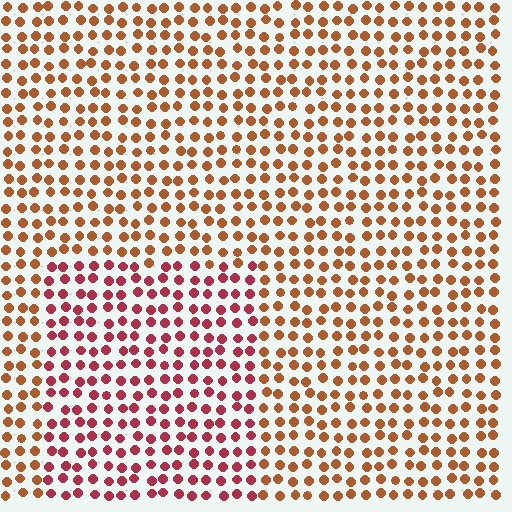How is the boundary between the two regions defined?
The boundary is defined purely by a slight shift in hue (about 34 degrees). Spacing, size, and orientation are identical on both sides.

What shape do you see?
I see a rectangle.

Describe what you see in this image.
The image is filled with small brown elements in a uniform arrangement. A rectangle-shaped region is visible where the elements are tinted to a slightly different hue, forming a subtle color boundary.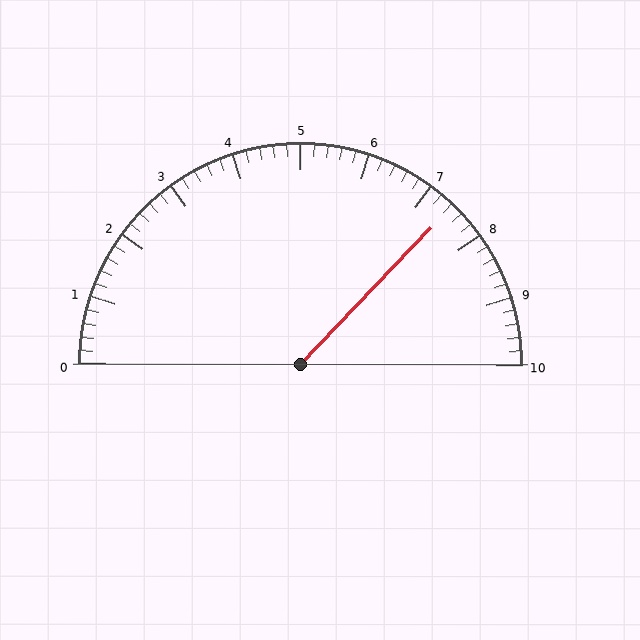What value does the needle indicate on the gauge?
The needle indicates approximately 7.4.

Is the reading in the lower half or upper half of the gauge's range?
The reading is in the upper half of the range (0 to 10).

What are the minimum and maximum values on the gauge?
The gauge ranges from 0 to 10.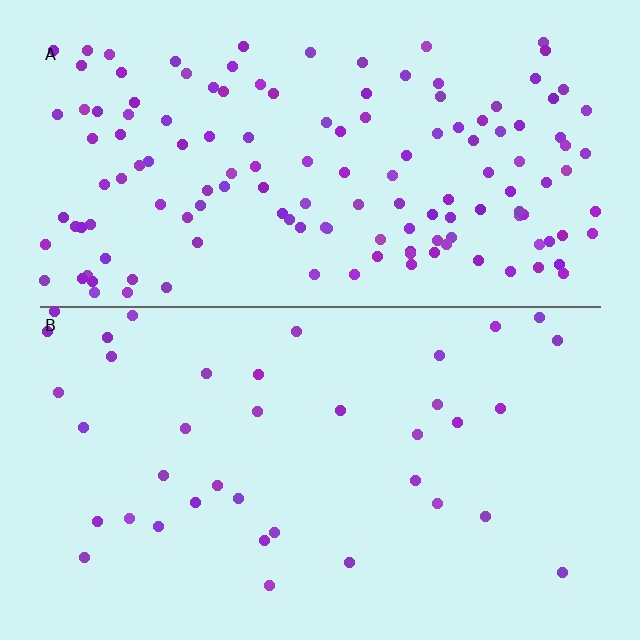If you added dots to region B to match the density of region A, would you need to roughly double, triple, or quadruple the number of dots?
Approximately quadruple.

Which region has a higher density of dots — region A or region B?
A (the top).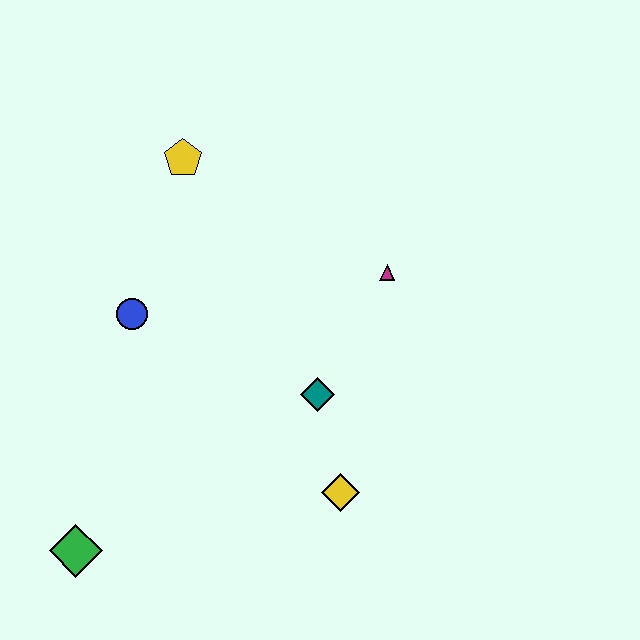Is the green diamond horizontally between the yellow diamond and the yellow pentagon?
No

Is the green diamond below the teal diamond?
Yes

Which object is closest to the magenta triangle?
The teal diamond is closest to the magenta triangle.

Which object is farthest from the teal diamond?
The green diamond is farthest from the teal diamond.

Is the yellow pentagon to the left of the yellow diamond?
Yes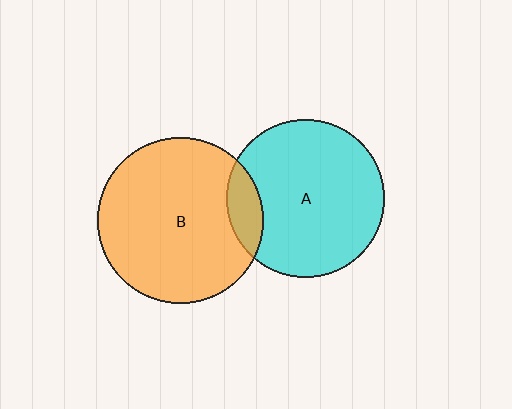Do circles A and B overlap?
Yes.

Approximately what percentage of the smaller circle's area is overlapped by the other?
Approximately 10%.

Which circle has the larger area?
Circle B (orange).